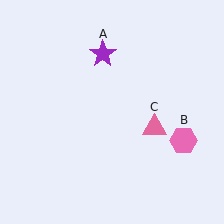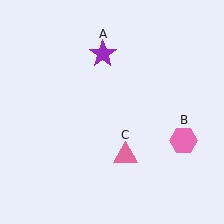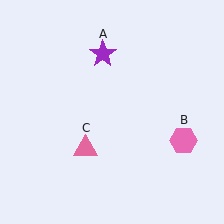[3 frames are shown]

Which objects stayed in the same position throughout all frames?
Purple star (object A) and pink hexagon (object B) remained stationary.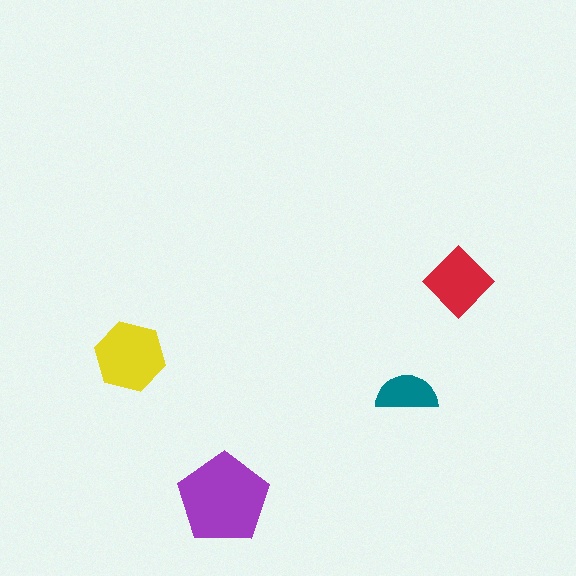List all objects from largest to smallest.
The purple pentagon, the yellow hexagon, the red diamond, the teal semicircle.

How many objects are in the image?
There are 4 objects in the image.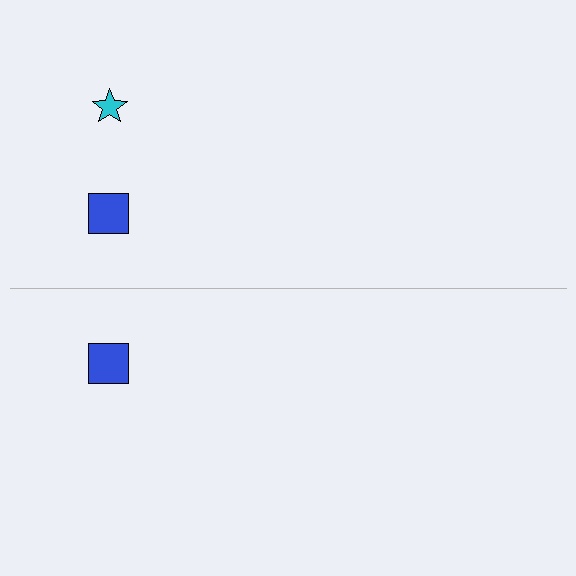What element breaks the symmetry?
A cyan star is missing from the bottom side.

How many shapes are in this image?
There are 3 shapes in this image.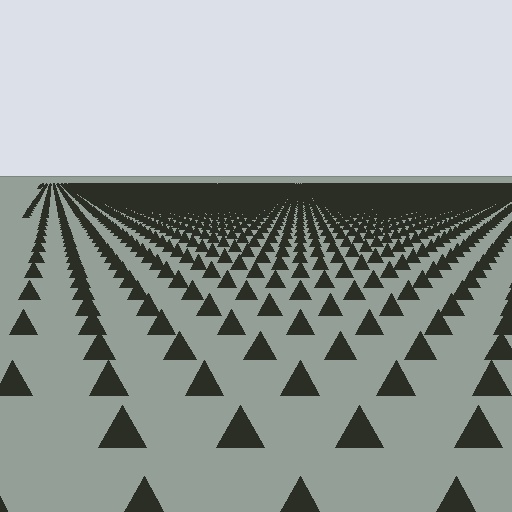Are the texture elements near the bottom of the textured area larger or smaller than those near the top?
Larger. Near the bottom, elements are closer to the viewer and appear at a bigger on-screen size.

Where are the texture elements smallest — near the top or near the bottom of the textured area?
Near the top.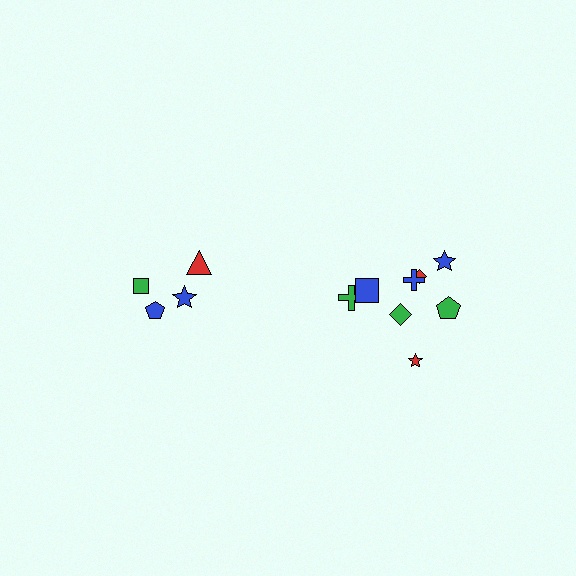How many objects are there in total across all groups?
There are 12 objects.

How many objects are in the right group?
There are 8 objects.